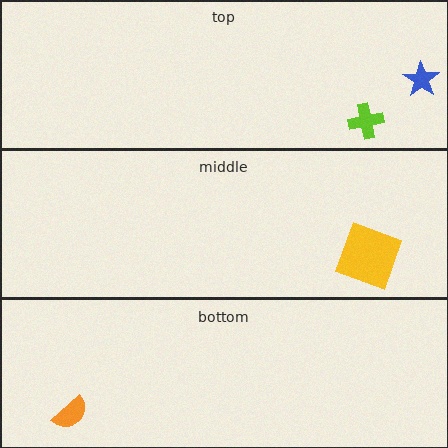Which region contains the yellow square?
The middle region.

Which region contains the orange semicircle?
The bottom region.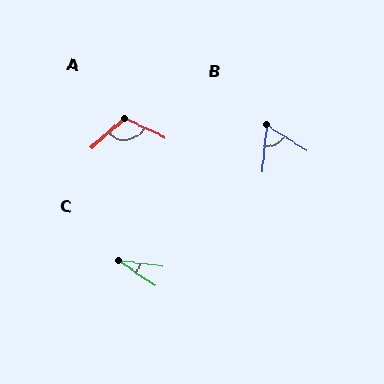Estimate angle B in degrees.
Approximately 64 degrees.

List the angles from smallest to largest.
C (27°), B (64°), A (114°).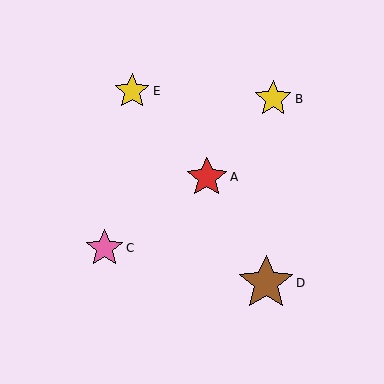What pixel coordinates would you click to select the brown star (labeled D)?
Click at (266, 283) to select the brown star D.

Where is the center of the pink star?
The center of the pink star is at (104, 248).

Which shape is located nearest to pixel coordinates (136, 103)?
The yellow star (labeled E) at (132, 91) is nearest to that location.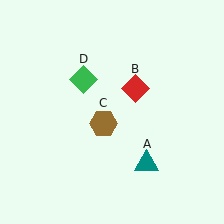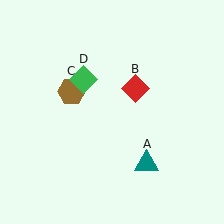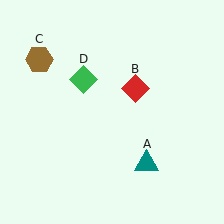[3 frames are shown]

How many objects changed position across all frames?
1 object changed position: brown hexagon (object C).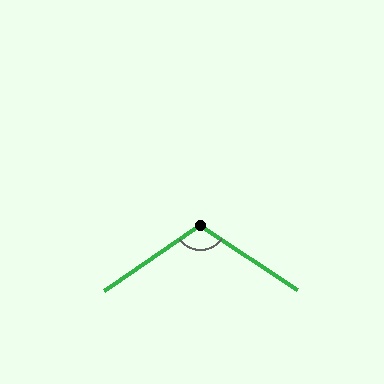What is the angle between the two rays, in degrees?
Approximately 112 degrees.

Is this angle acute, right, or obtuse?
It is obtuse.